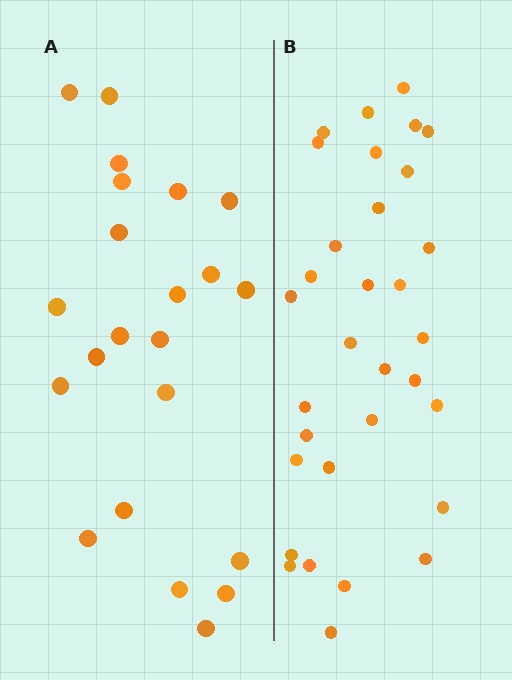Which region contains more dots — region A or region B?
Region B (the right region) has more dots.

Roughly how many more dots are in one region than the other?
Region B has roughly 10 or so more dots than region A.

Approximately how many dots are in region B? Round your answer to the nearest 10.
About 30 dots. (The exact count is 32, which rounds to 30.)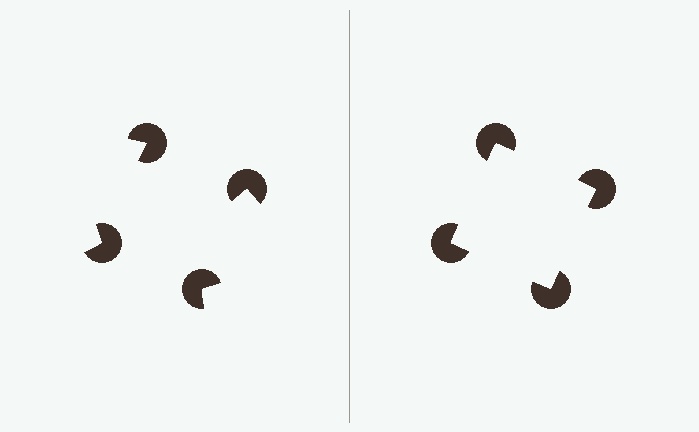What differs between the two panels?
The pac-man discs are positioned identically on both sides; only the wedge orientations differ. On the right they align to a square; on the left they are misaligned.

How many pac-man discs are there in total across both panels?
8 — 4 on each side.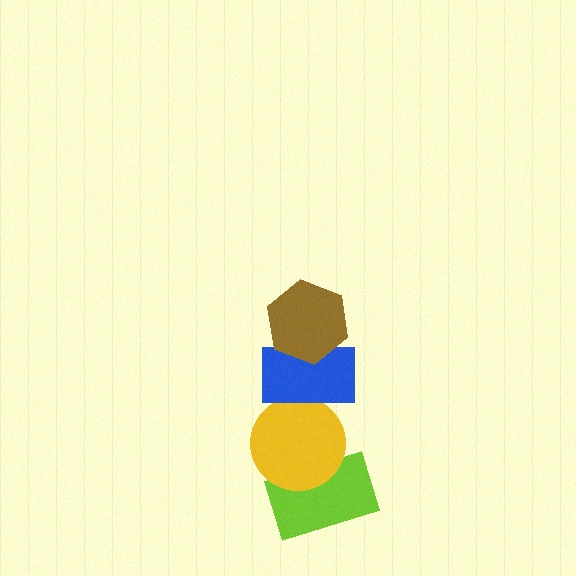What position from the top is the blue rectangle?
The blue rectangle is 2nd from the top.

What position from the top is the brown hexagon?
The brown hexagon is 1st from the top.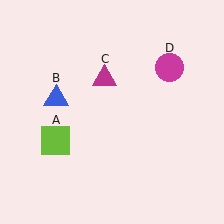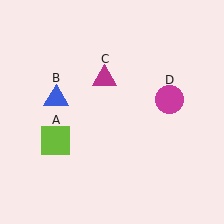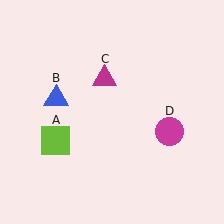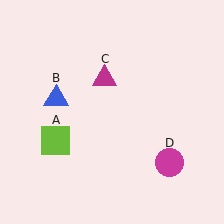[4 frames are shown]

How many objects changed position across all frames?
1 object changed position: magenta circle (object D).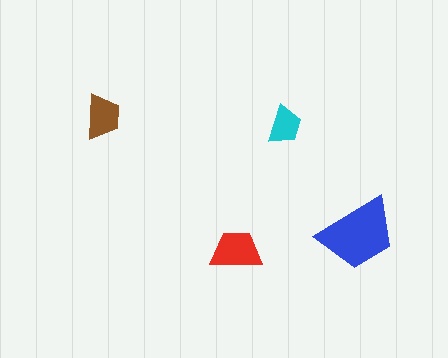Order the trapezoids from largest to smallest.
the blue one, the red one, the brown one, the cyan one.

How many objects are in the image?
There are 4 objects in the image.